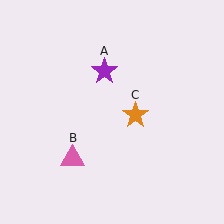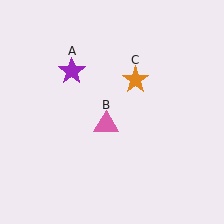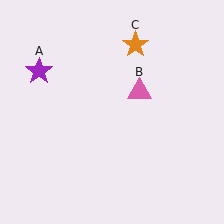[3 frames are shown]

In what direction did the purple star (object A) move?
The purple star (object A) moved left.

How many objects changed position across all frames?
3 objects changed position: purple star (object A), pink triangle (object B), orange star (object C).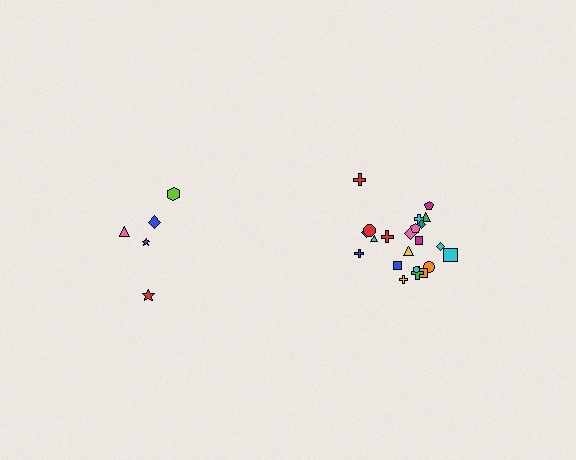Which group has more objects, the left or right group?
The right group.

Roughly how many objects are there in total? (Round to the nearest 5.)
Roughly 25 objects in total.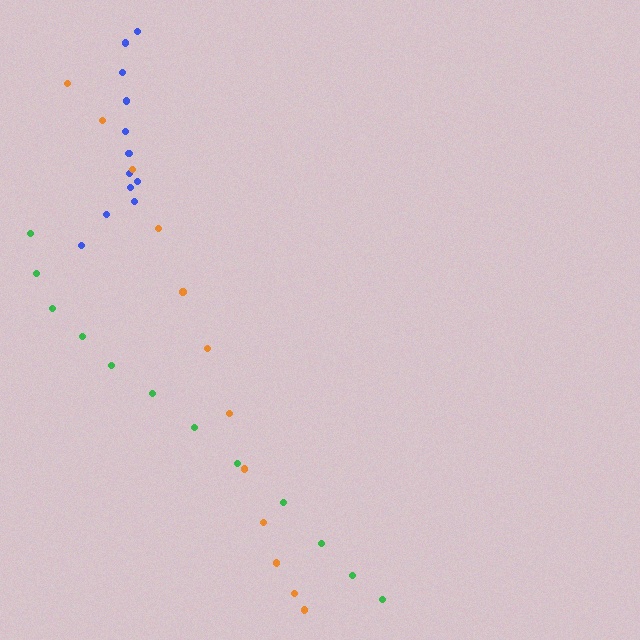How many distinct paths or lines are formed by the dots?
There are 3 distinct paths.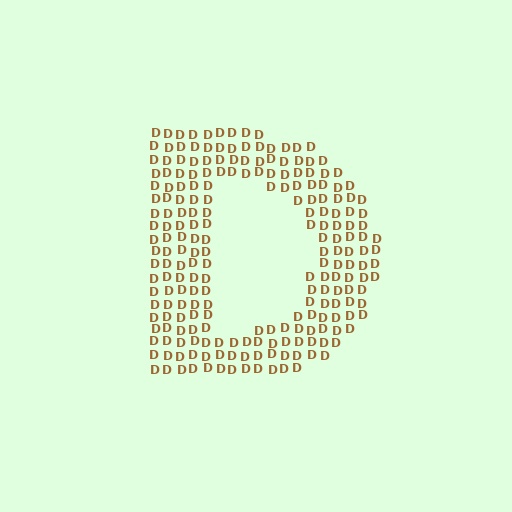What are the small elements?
The small elements are letter D's.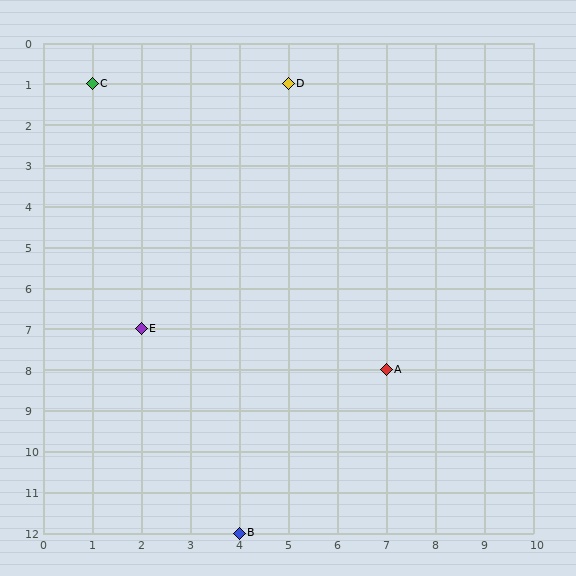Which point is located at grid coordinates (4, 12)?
Point B is at (4, 12).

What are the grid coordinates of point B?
Point B is at grid coordinates (4, 12).